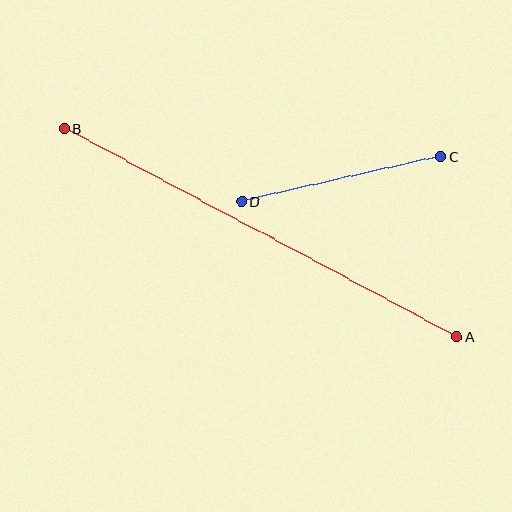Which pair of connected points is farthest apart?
Points A and B are farthest apart.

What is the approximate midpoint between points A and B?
The midpoint is at approximately (261, 233) pixels.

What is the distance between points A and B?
The distance is approximately 443 pixels.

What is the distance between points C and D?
The distance is approximately 204 pixels.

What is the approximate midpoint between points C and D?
The midpoint is at approximately (341, 179) pixels.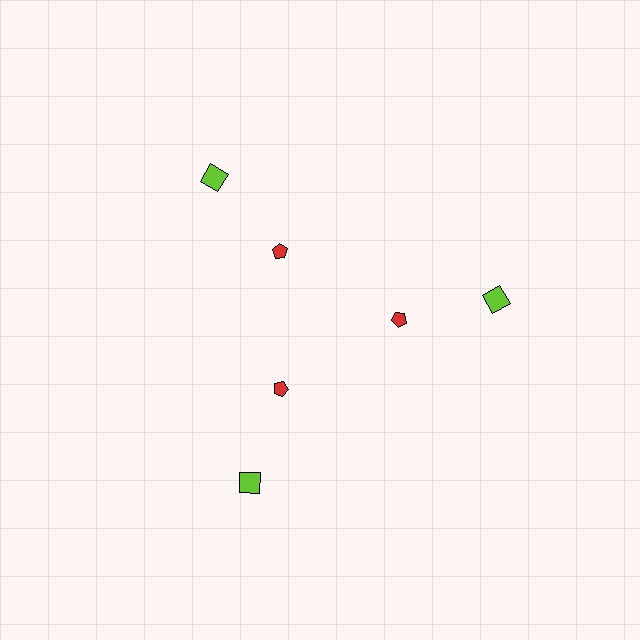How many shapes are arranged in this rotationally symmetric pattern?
There are 6 shapes, arranged in 3 groups of 2.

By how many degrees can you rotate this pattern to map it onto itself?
The pattern maps onto itself every 120 degrees of rotation.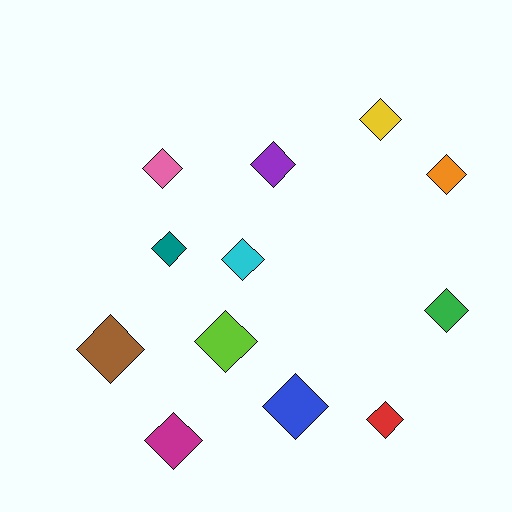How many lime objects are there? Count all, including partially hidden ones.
There is 1 lime object.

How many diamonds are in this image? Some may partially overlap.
There are 12 diamonds.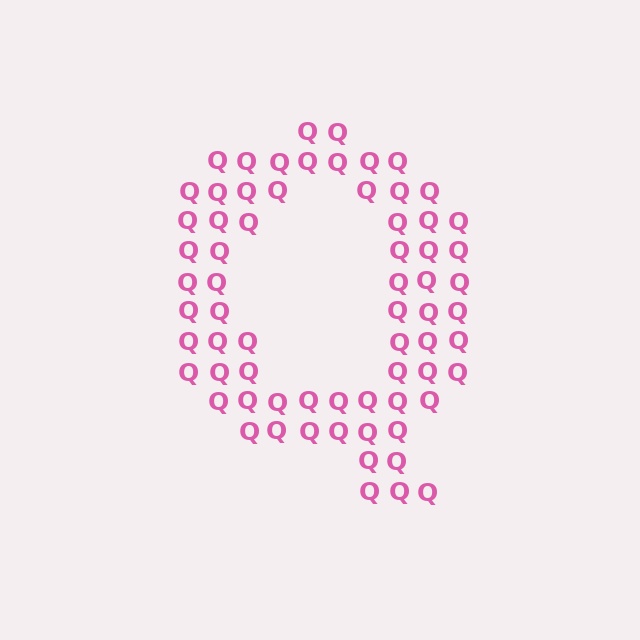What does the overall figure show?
The overall figure shows the letter Q.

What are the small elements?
The small elements are letter Q's.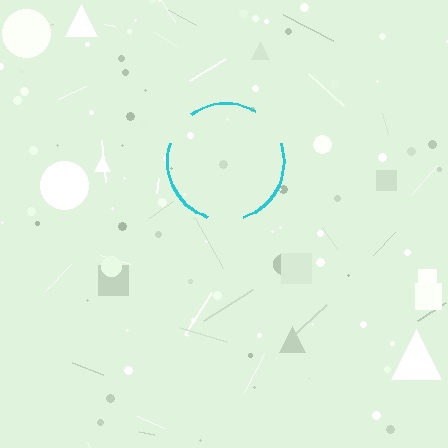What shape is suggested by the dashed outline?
The dashed outline suggests a circle.